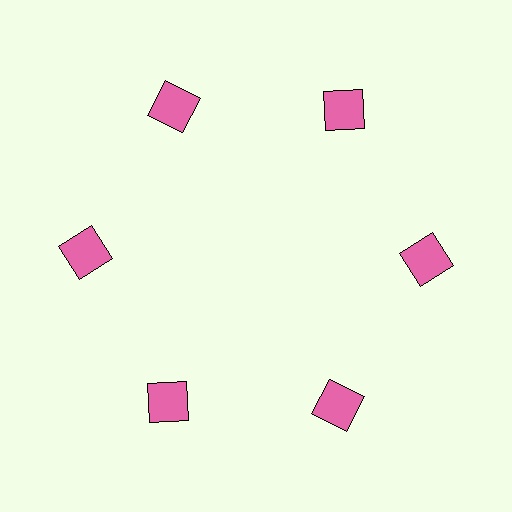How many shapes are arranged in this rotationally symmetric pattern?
There are 6 shapes, arranged in 6 groups of 1.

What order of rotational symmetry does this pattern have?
This pattern has 6-fold rotational symmetry.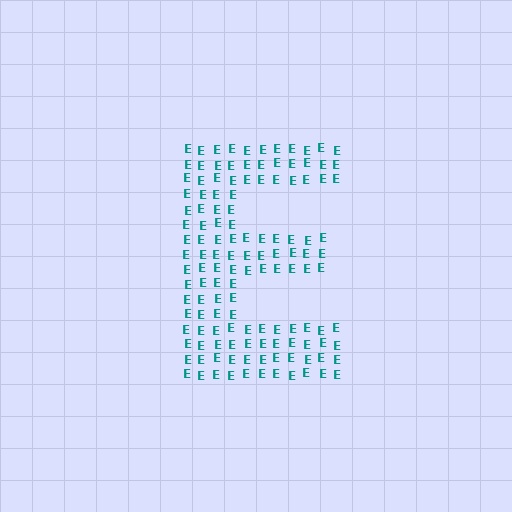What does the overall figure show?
The overall figure shows the letter E.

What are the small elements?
The small elements are letter E's.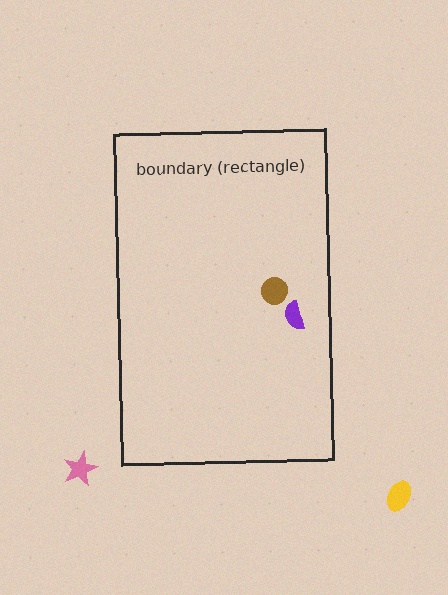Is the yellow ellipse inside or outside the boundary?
Outside.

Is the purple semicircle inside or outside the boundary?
Inside.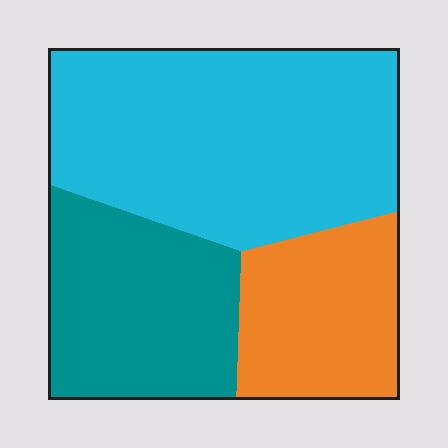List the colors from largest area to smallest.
From largest to smallest: cyan, teal, orange.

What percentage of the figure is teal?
Teal takes up about one quarter (1/4) of the figure.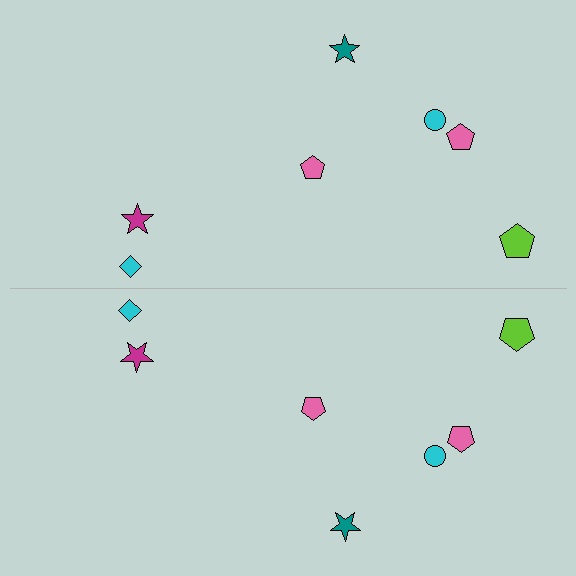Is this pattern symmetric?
Yes, this pattern has bilateral (reflection) symmetry.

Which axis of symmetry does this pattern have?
The pattern has a horizontal axis of symmetry running through the center of the image.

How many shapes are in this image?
There are 14 shapes in this image.